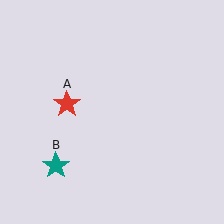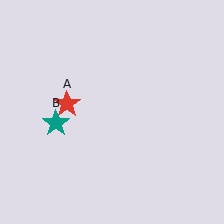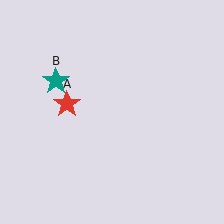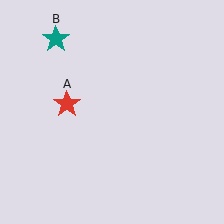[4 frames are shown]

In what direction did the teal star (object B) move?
The teal star (object B) moved up.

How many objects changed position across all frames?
1 object changed position: teal star (object B).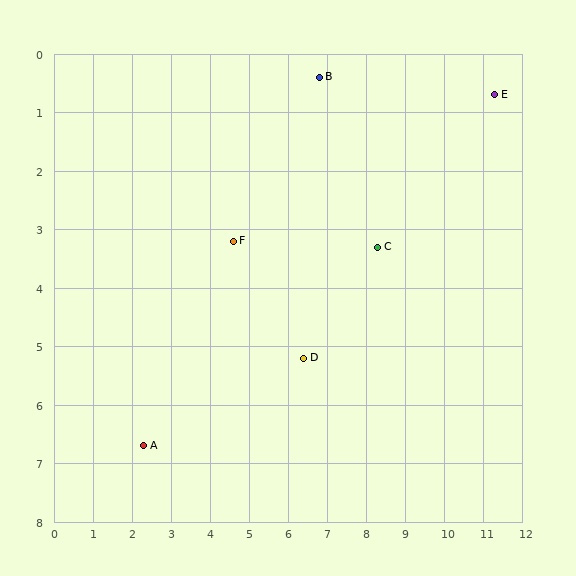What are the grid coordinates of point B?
Point B is at approximately (6.8, 0.4).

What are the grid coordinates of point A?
Point A is at approximately (2.3, 6.7).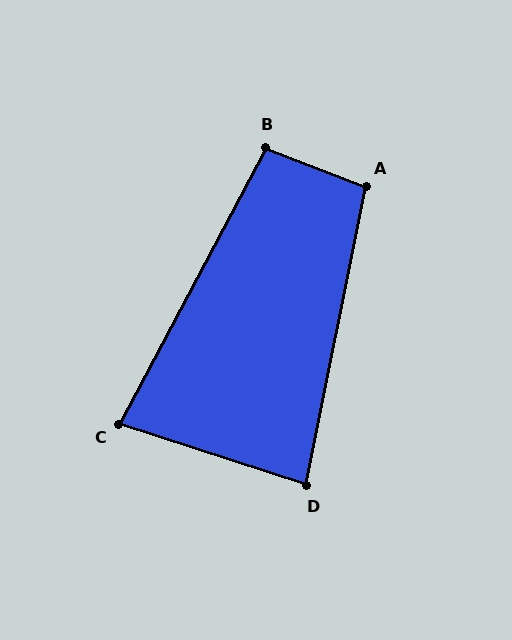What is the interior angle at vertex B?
Approximately 97 degrees (obtuse).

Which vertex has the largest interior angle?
A, at approximately 100 degrees.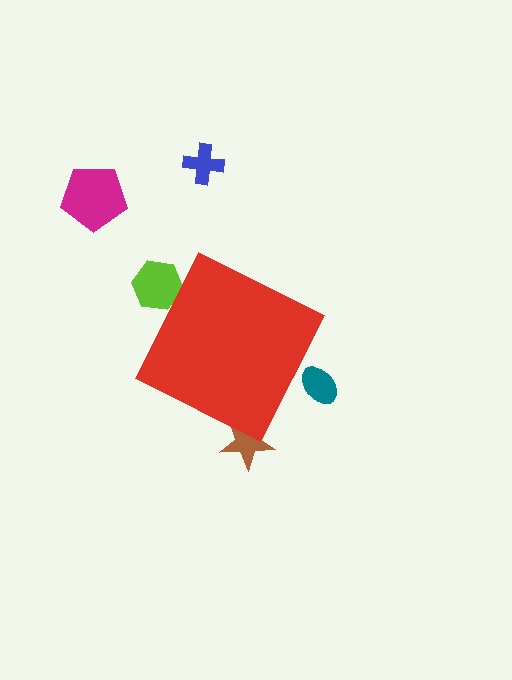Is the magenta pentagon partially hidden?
No, the magenta pentagon is fully visible.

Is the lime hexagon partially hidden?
Yes, the lime hexagon is partially hidden behind the red diamond.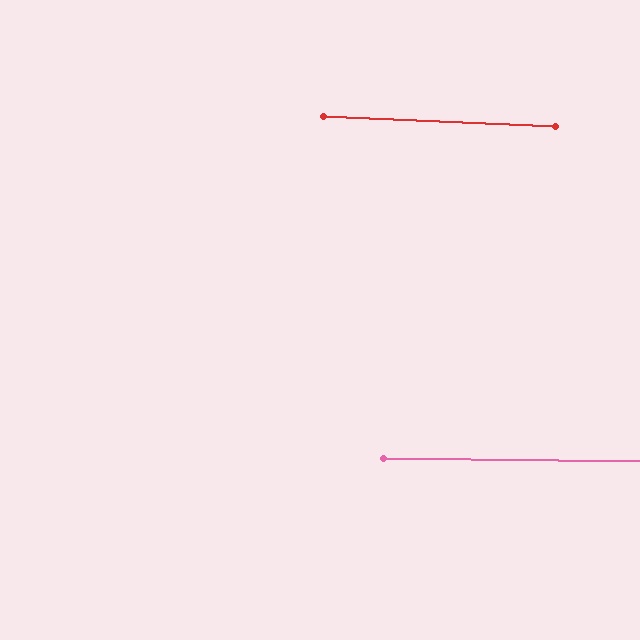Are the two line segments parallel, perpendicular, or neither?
Parallel — their directions differ by only 1.8°.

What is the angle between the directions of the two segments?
Approximately 2 degrees.